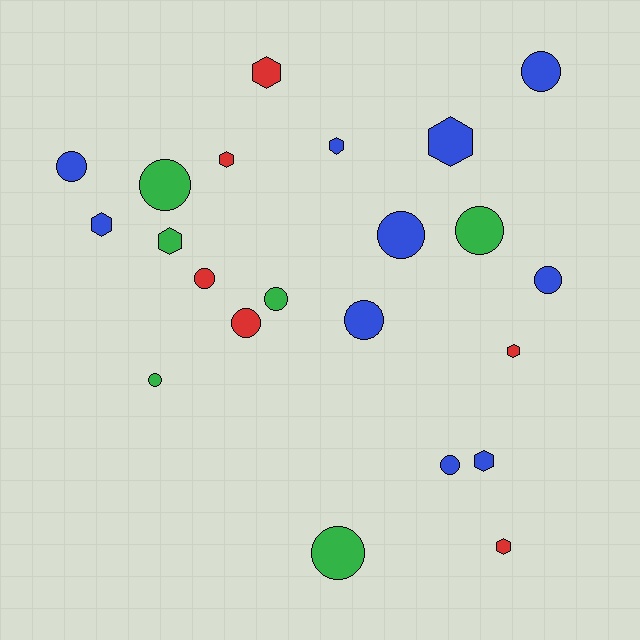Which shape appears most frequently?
Circle, with 13 objects.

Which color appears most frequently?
Blue, with 10 objects.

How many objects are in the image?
There are 22 objects.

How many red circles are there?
There are 2 red circles.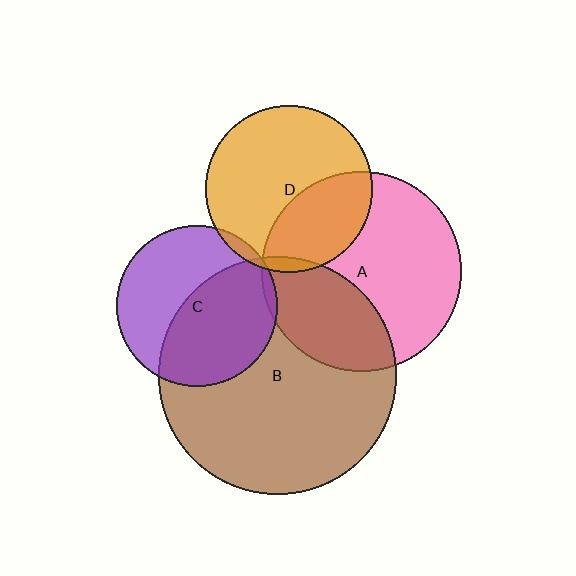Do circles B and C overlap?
Yes.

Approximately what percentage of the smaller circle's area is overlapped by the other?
Approximately 50%.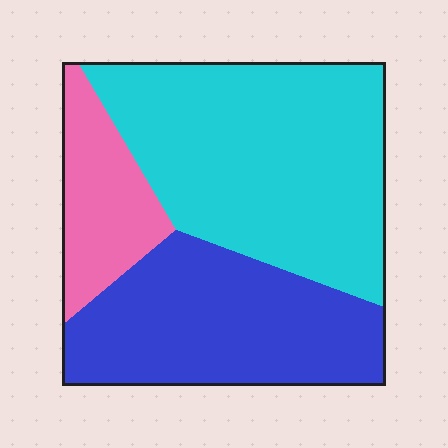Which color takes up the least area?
Pink, at roughly 15%.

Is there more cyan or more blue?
Cyan.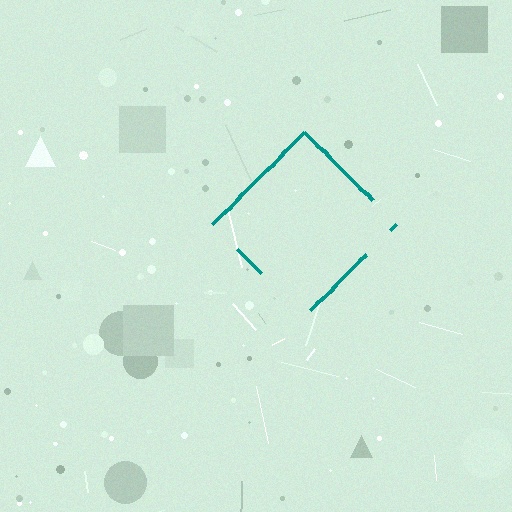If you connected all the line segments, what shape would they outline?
They would outline a diamond.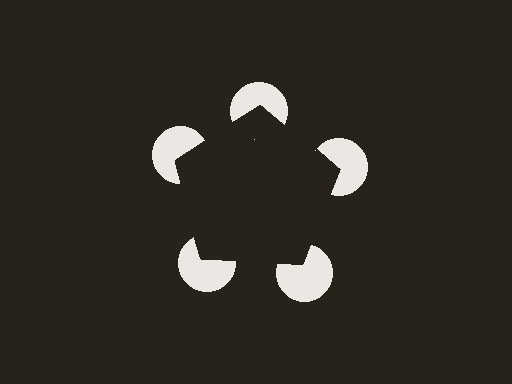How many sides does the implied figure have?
5 sides.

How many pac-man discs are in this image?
There are 5 — one at each vertex of the illusory pentagon.